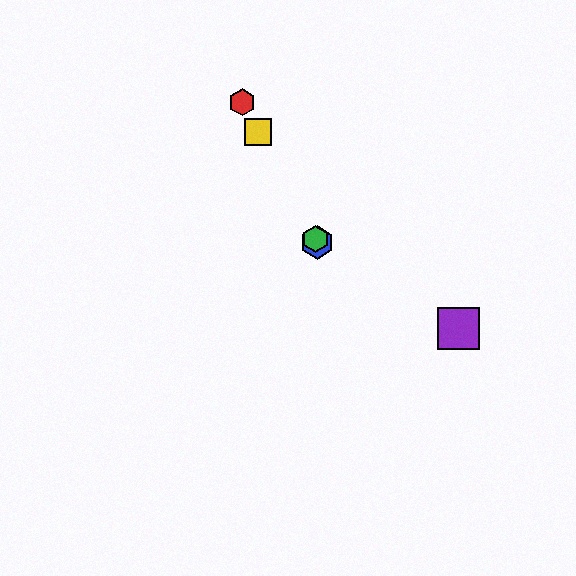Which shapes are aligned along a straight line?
The red hexagon, the blue hexagon, the green hexagon, the yellow square are aligned along a straight line.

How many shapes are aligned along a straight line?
4 shapes (the red hexagon, the blue hexagon, the green hexagon, the yellow square) are aligned along a straight line.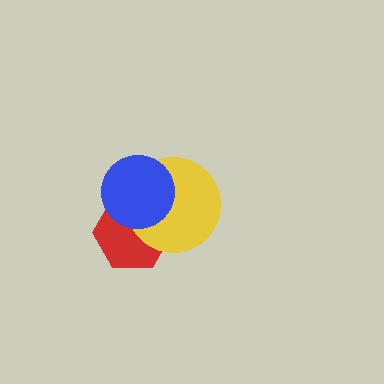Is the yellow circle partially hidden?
Yes, it is partially covered by another shape.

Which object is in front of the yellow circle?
The blue circle is in front of the yellow circle.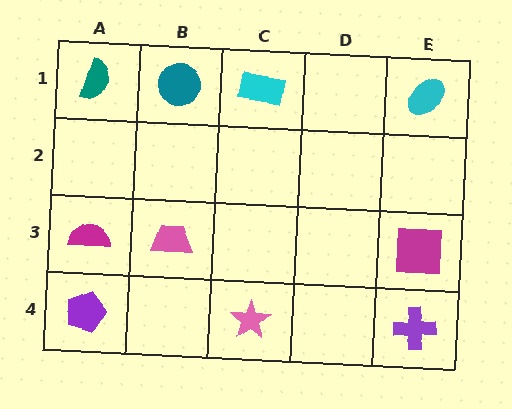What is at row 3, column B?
A pink trapezoid.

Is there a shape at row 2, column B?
No, that cell is empty.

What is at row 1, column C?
A cyan rectangle.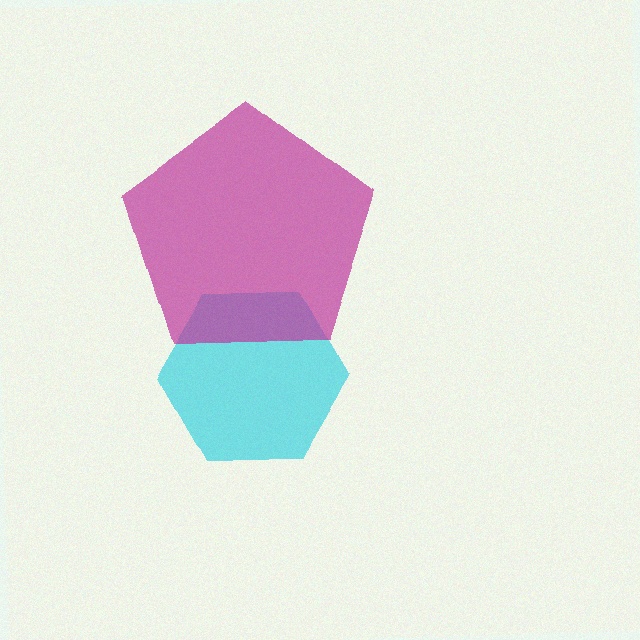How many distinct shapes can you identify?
There are 2 distinct shapes: a cyan hexagon, a magenta pentagon.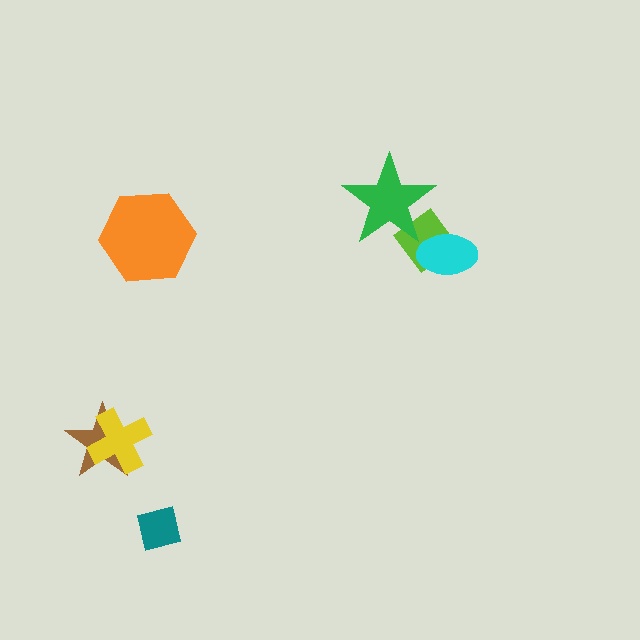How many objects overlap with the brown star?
1 object overlaps with the brown star.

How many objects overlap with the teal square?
0 objects overlap with the teal square.